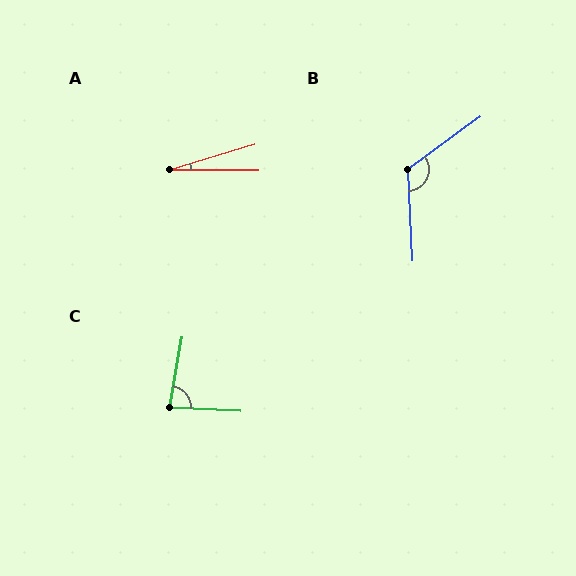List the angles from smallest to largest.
A (17°), C (83°), B (123°).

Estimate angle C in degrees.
Approximately 83 degrees.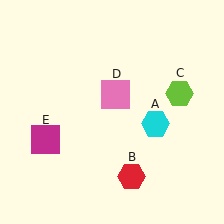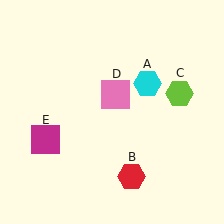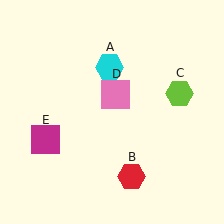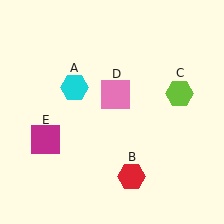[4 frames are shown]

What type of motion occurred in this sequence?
The cyan hexagon (object A) rotated counterclockwise around the center of the scene.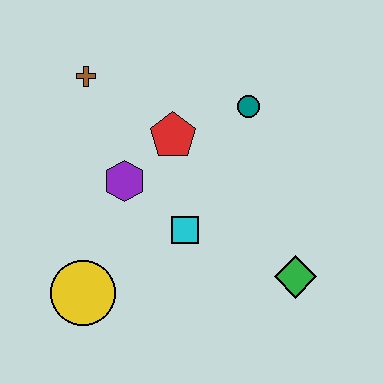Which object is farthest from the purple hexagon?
The green diamond is farthest from the purple hexagon.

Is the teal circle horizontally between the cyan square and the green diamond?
Yes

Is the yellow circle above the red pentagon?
No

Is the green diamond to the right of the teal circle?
Yes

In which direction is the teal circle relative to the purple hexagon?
The teal circle is to the right of the purple hexagon.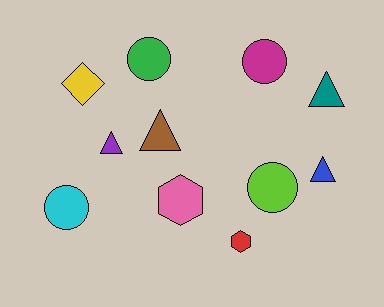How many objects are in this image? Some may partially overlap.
There are 11 objects.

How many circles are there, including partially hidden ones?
There are 4 circles.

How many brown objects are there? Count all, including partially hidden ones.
There is 1 brown object.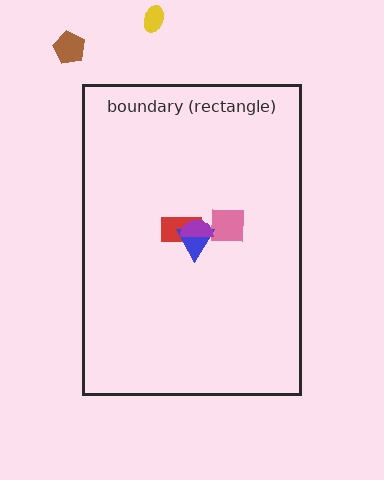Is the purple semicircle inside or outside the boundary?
Inside.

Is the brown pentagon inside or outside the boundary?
Outside.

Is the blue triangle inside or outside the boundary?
Inside.